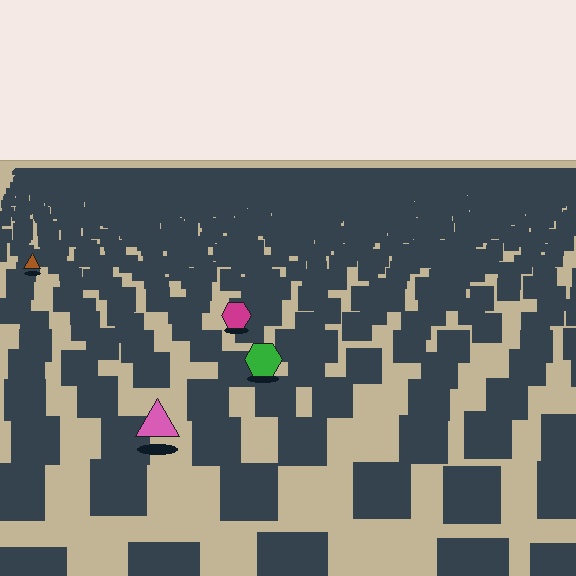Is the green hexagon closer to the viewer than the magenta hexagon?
Yes. The green hexagon is closer — you can tell from the texture gradient: the ground texture is coarser near it.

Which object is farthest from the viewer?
The brown triangle is farthest from the viewer. It appears smaller and the ground texture around it is denser.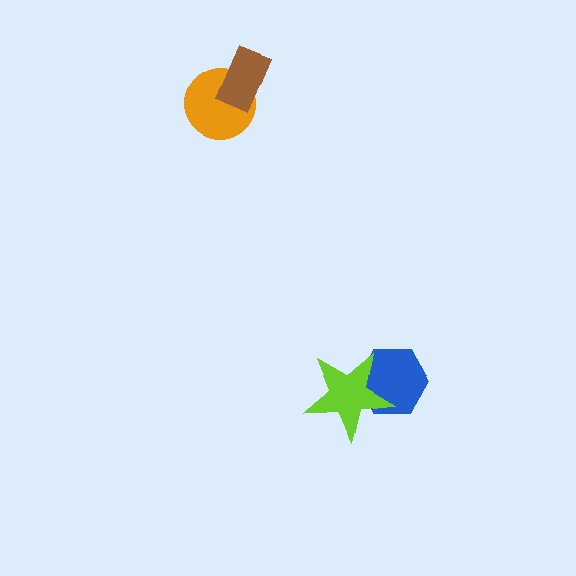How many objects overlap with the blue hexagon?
1 object overlaps with the blue hexagon.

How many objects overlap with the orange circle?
1 object overlaps with the orange circle.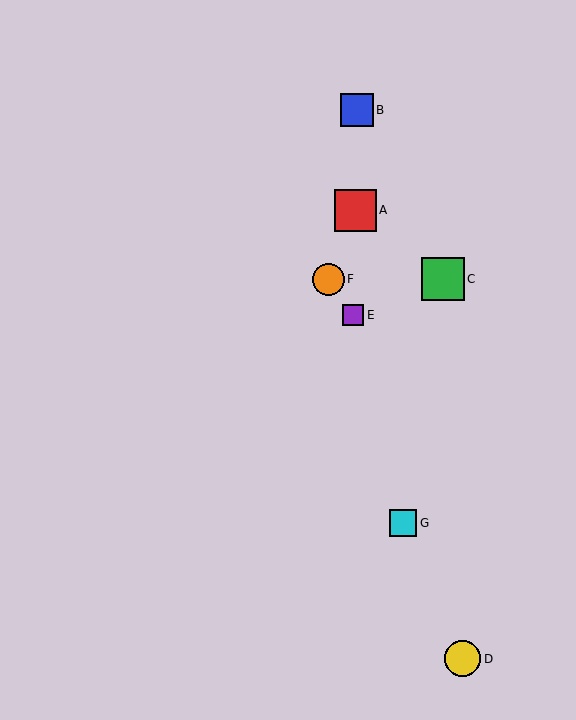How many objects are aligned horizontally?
2 objects (C, F) are aligned horizontally.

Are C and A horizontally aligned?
No, C is at y≈279 and A is at y≈210.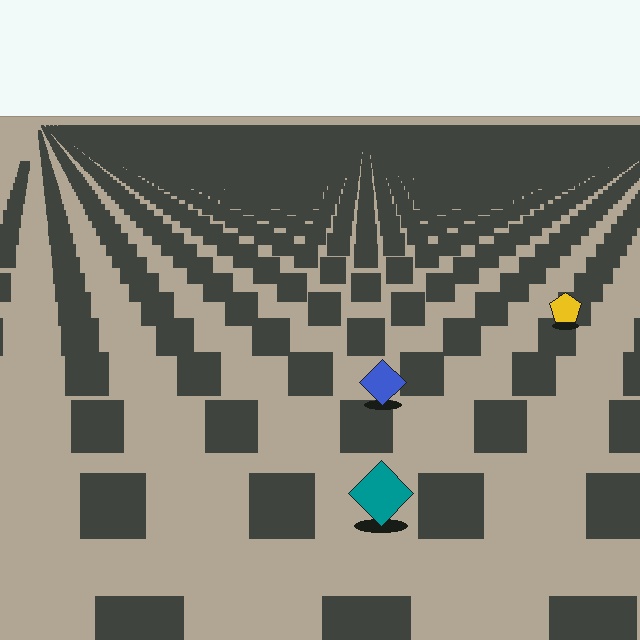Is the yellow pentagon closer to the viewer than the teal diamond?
No. The teal diamond is closer — you can tell from the texture gradient: the ground texture is coarser near it.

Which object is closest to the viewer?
The teal diamond is closest. The texture marks near it are larger and more spread out.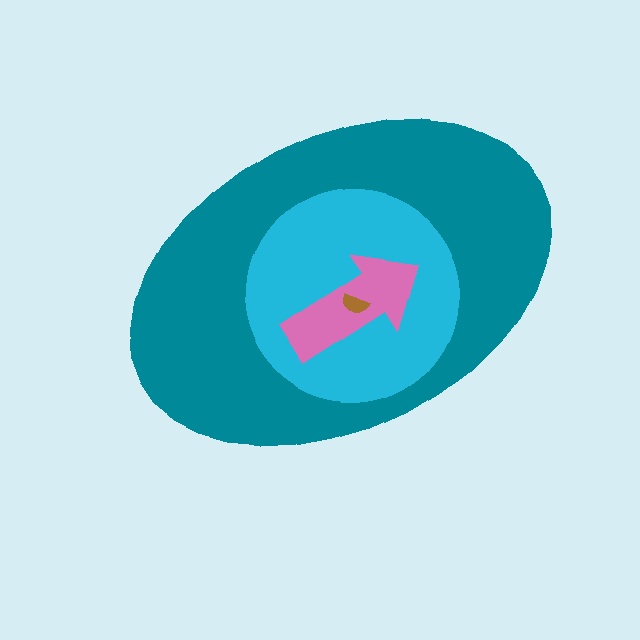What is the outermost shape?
The teal ellipse.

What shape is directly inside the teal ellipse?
The cyan circle.